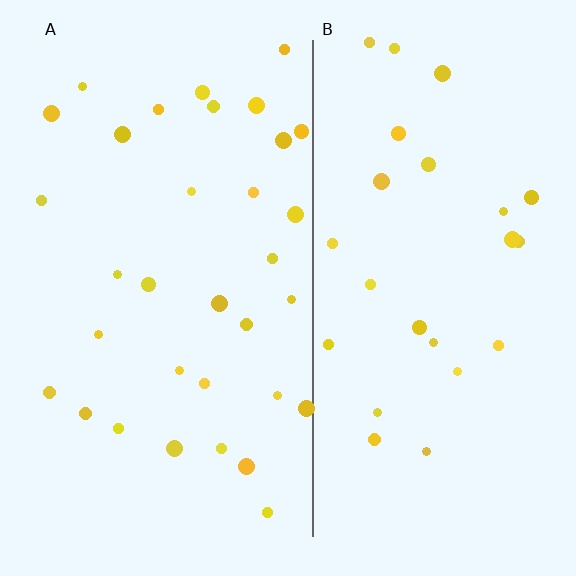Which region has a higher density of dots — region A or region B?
A (the left).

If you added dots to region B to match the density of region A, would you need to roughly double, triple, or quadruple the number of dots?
Approximately double.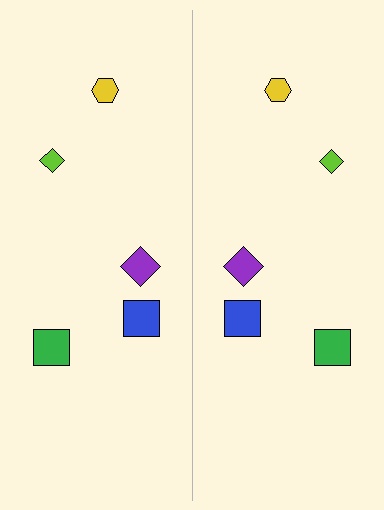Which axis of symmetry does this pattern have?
The pattern has a vertical axis of symmetry running through the center of the image.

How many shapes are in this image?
There are 10 shapes in this image.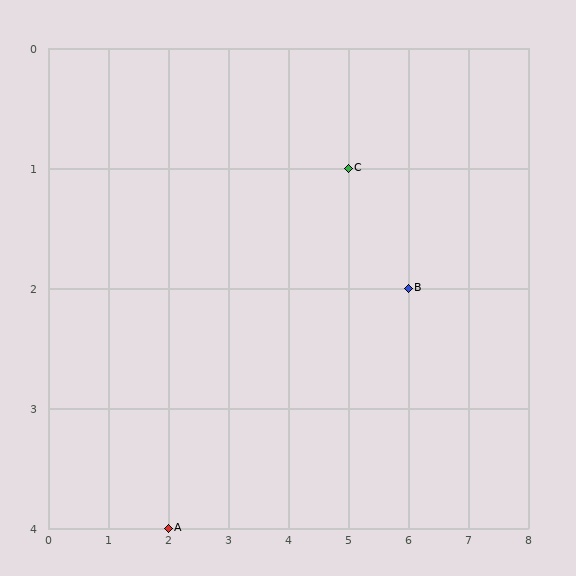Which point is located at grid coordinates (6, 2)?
Point B is at (6, 2).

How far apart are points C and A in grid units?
Points C and A are 3 columns and 3 rows apart (about 4.2 grid units diagonally).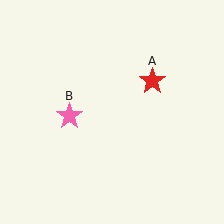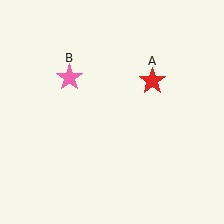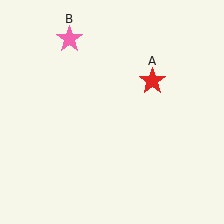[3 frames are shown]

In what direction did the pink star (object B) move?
The pink star (object B) moved up.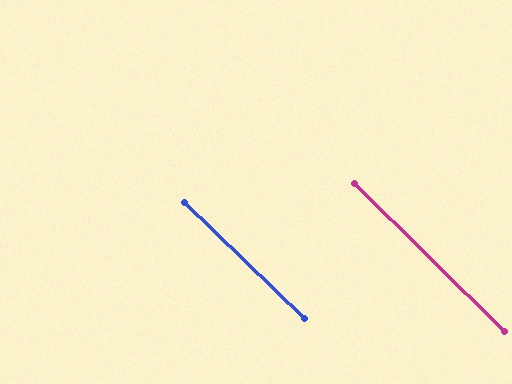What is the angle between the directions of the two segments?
Approximately 0 degrees.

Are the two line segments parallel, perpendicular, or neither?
Parallel — their directions differ by only 0.4°.